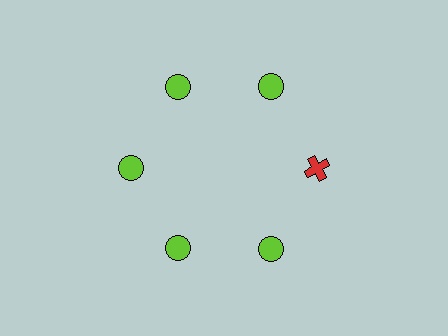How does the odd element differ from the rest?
It differs in both color (red instead of lime) and shape (cross instead of circle).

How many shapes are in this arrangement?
There are 6 shapes arranged in a ring pattern.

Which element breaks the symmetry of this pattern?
The red cross at roughly the 3 o'clock position breaks the symmetry. All other shapes are lime circles.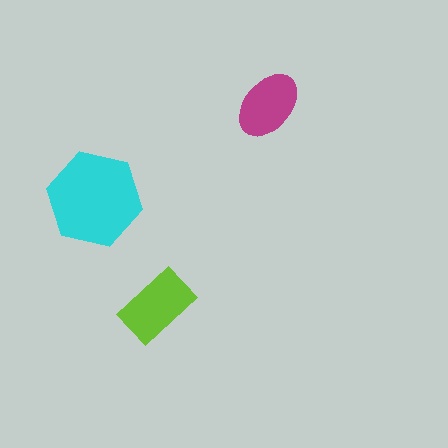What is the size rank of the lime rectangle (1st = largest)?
2nd.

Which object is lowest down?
The lime rectangle is bottommost.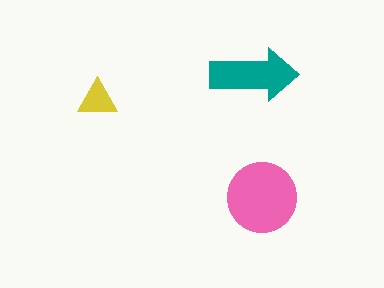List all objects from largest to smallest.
The pink circle, the teal arrow, the yellow triangle.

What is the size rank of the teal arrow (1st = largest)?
2nd.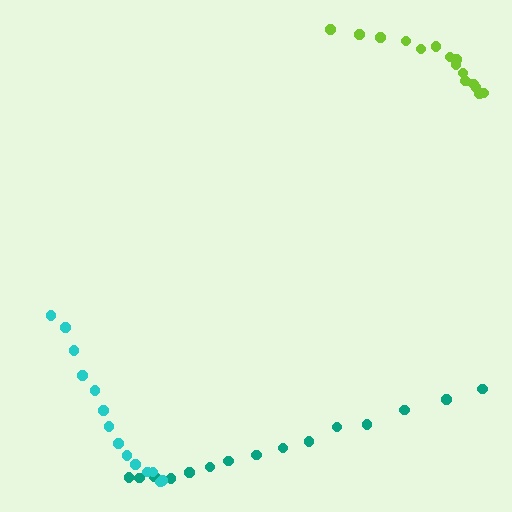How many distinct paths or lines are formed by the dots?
There are 3 distinct paths.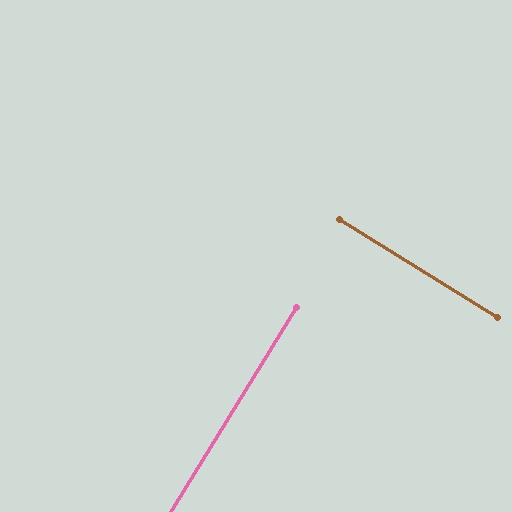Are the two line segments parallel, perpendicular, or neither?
Perpendicular — they meet at approximately 90°.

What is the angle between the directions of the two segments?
Approximately 90 degrees.